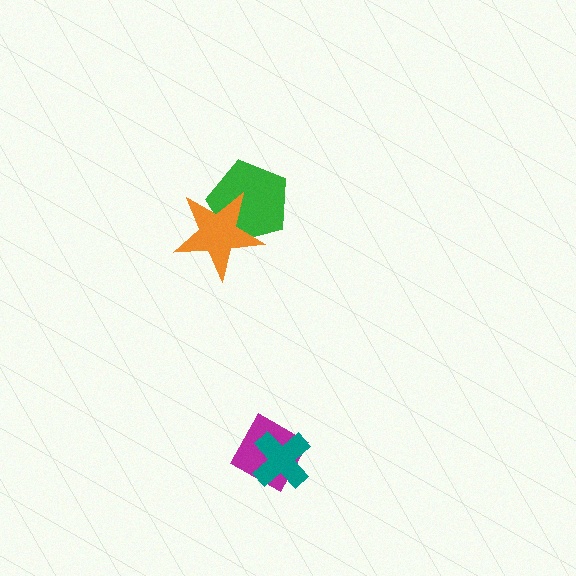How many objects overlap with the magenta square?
1 object overlaps with the magenta square.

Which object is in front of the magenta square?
The teal cross is in front of the magenta square.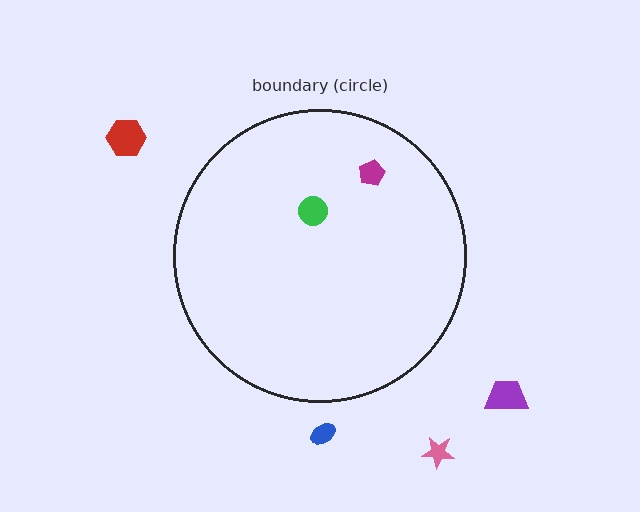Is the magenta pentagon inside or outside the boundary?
Inside.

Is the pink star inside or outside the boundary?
Outside.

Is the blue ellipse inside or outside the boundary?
Outside.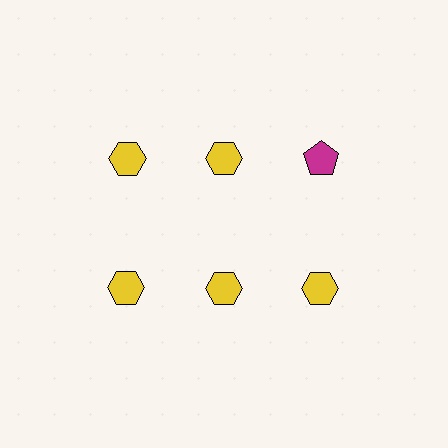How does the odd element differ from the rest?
It differs in both color (magenta instead of yellow) and shape (pentagon instead of hexagon).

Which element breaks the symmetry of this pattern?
The magenta pentagon in the top row, center column breaks the symmetry. All other shapes are yellow hexagons.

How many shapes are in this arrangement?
There are 6 shapes arranged in a grid pattern.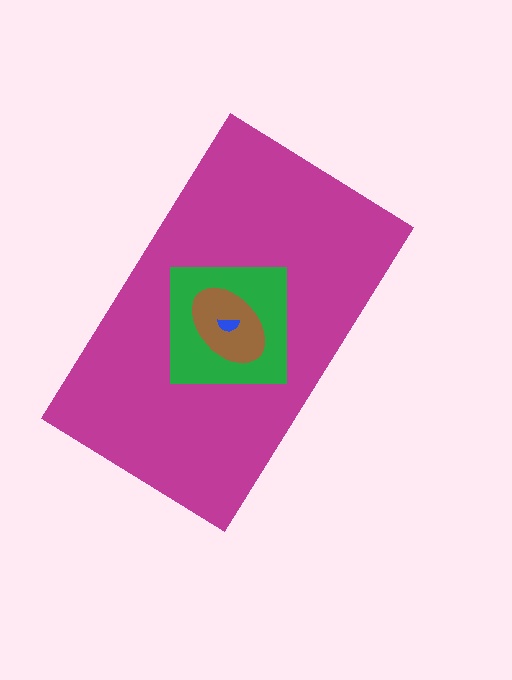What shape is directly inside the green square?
The brown ellipse.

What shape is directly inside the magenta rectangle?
The green square.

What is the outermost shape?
The magenta rectangle.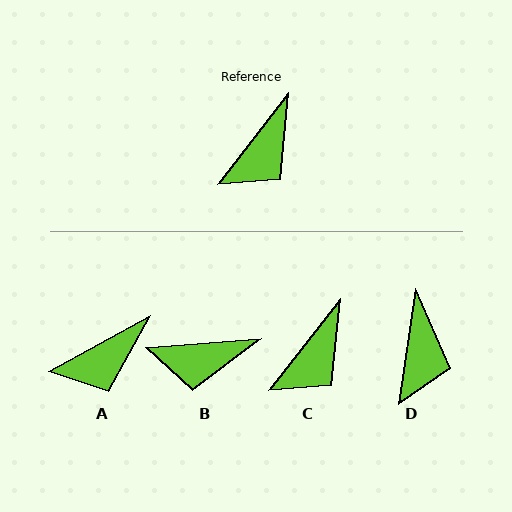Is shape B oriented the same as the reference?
No, it is off by about 48 degrees.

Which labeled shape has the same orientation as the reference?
C.